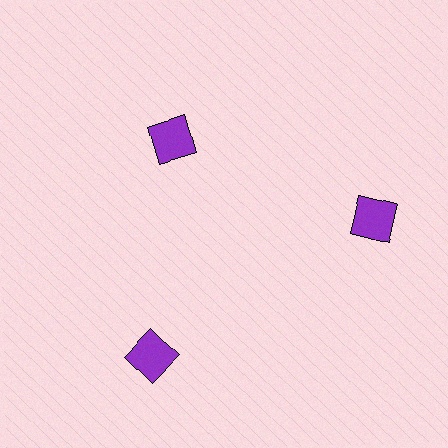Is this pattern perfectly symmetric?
No. The 3 purple squares are arranged in a ring, but one element near the 11 o'clock position is pulled inward toward the center, breaking the 3-fold rotational symmetry.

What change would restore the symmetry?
The symmetry would be restored by moving it outward, back onto the ring so that all 3 squares sit at equal angles and equal distance from the center.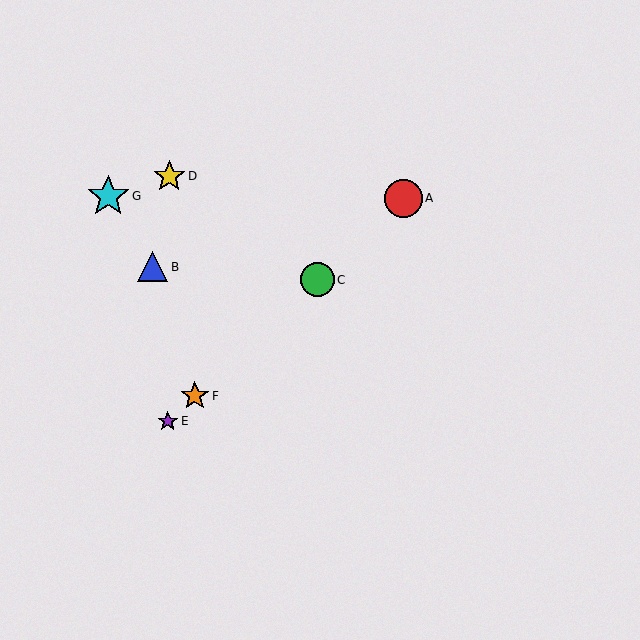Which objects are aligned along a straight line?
Objects A, C, E, F are aligned along a straight line.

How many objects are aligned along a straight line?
4 objects (A, C, E, F) are aligned along a straight line.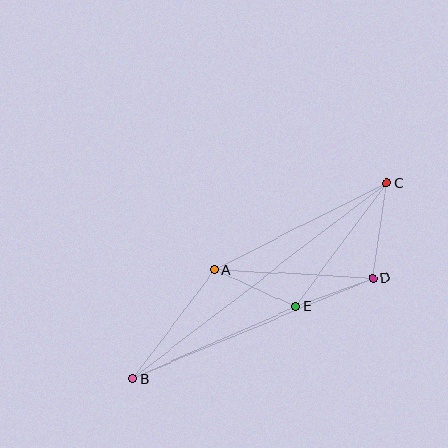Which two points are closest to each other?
Points D and E are closest to each other.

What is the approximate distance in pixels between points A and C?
The distance between A and C is approximately 192 pixels.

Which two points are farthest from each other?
Points B and C are farthest from each other.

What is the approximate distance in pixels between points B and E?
The distance between B and E is approximately 178 pixels.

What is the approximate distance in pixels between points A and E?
The distance between A and E is approximately 89 pixels.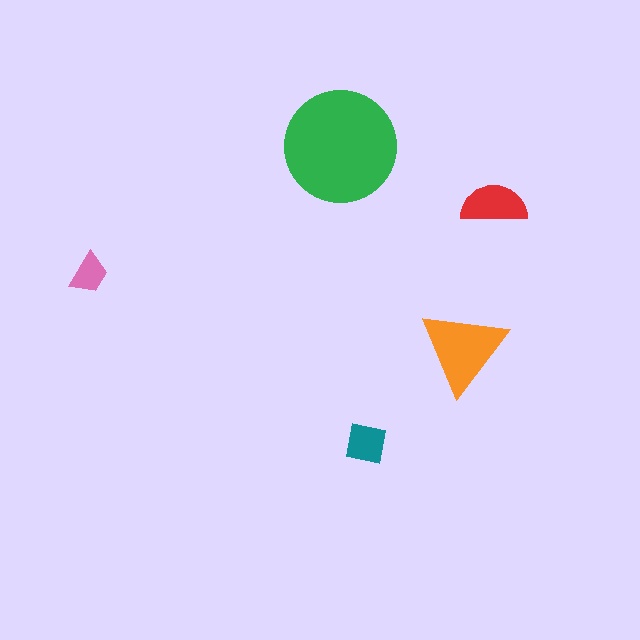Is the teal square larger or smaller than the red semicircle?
Smaller.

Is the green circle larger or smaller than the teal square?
Larger.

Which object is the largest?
The green circle.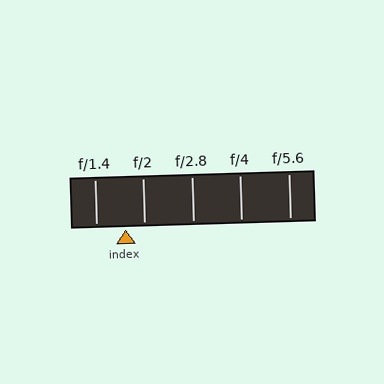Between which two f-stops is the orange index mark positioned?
The index mark is between f/1.4 and f/2.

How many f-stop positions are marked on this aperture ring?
There are 5 f-stop positions marked.